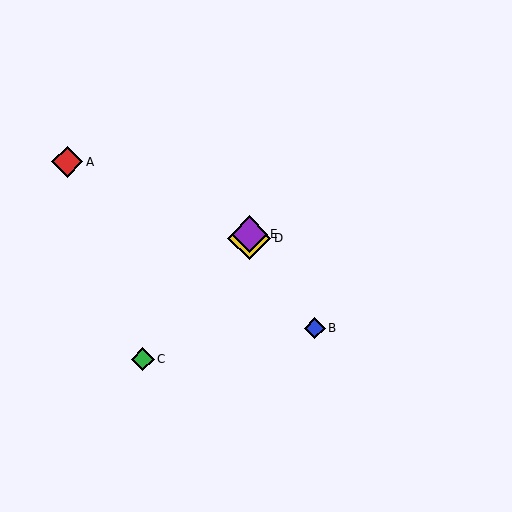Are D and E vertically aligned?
Yes, both are at x≈249.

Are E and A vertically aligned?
No, E is at x≈249 and A is at x≈67.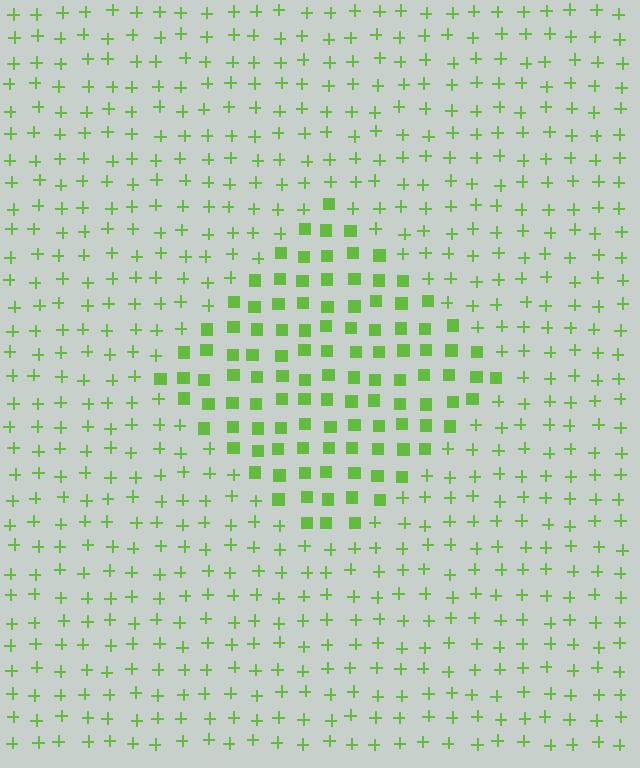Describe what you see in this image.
The image is filled with small lime elements arranged in a uniform grid. A diamond-shaped region contains squares, while the surrounding area contains plus signs. The boundary is defined purely by the change in element shape.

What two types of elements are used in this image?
The image uses squares inside the diamond region and plus signs outside it.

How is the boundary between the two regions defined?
The boundary is defined by a change in element shape: squares inside vs. plus signs outside. All elements share the same color and spacing.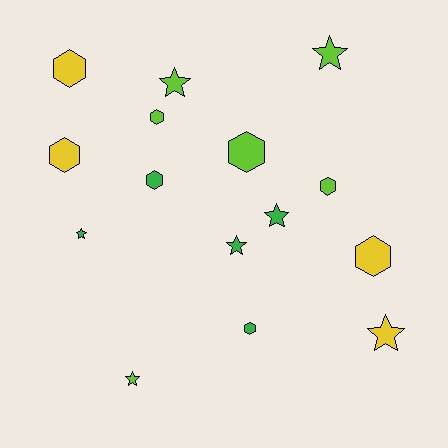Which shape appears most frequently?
Hexagon, with 8 objects.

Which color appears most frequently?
Lime, with 6 objects.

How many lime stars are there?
There are 3 lime stars.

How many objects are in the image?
There are 15 objects.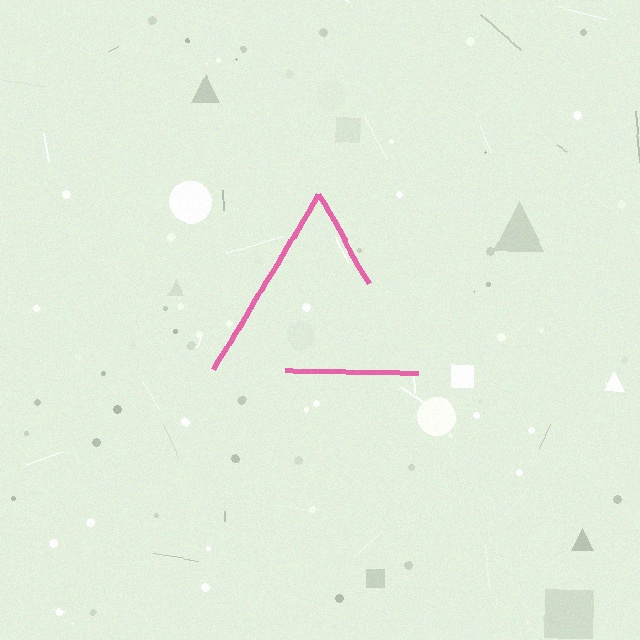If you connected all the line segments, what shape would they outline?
They would outline a triangle.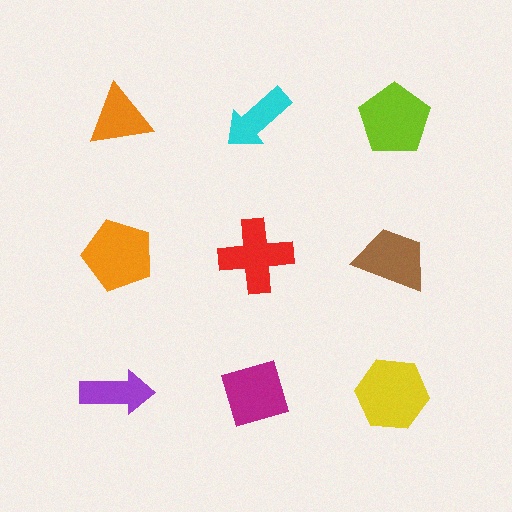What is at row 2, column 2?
A red cross.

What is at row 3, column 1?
A purple arrow.